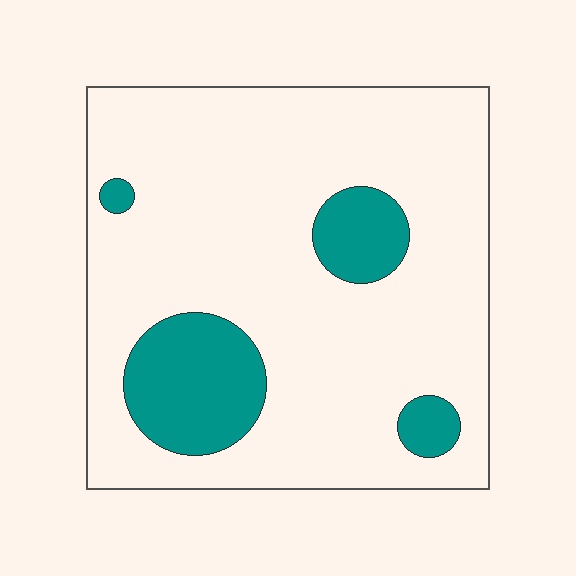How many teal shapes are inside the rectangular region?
4.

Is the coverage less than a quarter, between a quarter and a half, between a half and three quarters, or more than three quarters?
Less than a quarter.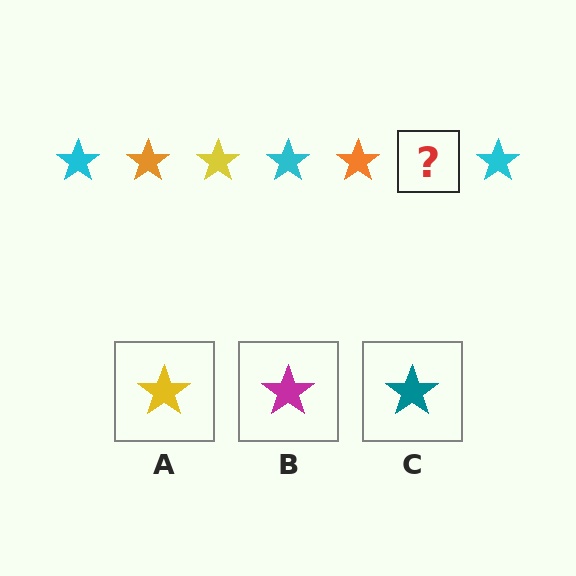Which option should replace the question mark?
Option A.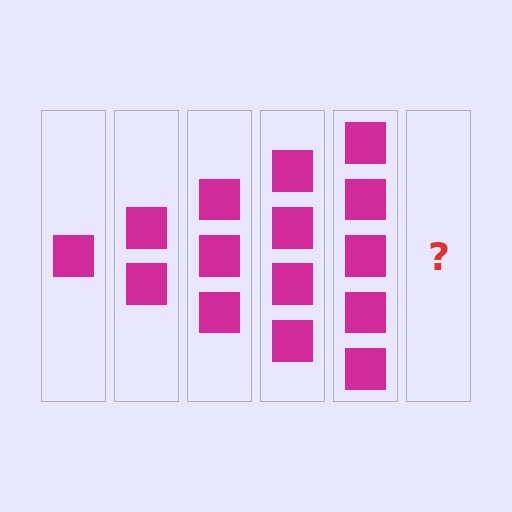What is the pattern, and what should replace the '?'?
The pattern is that each step adds one more square. The '?' should be 6 squares.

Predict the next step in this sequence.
The next step is 6 squares.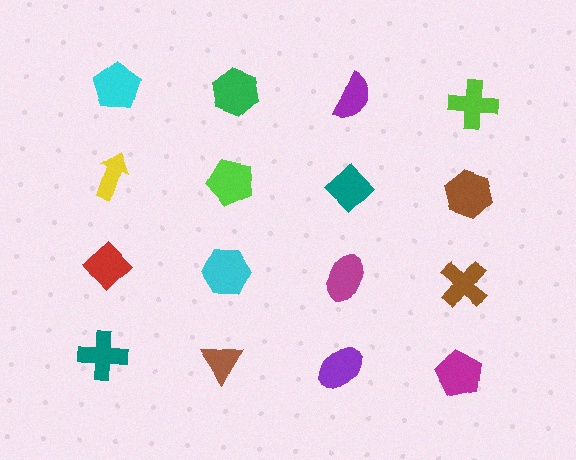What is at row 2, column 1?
A yellow arrow.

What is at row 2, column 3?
A teal diamond.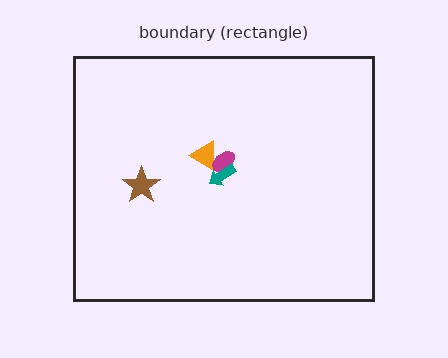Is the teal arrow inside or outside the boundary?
Inside.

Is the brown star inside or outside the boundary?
Inside.